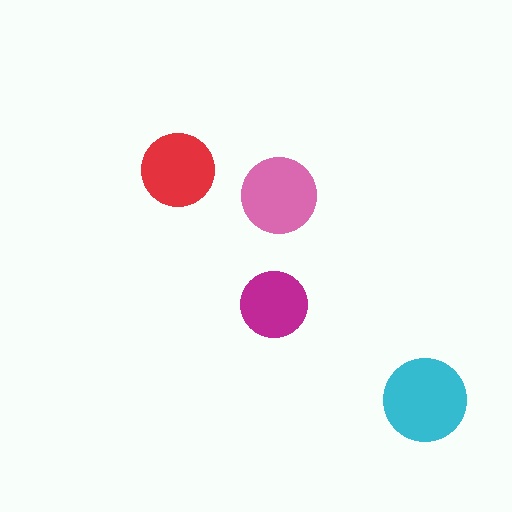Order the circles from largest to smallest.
the cyan one, the pink one, the red one, the magenta one.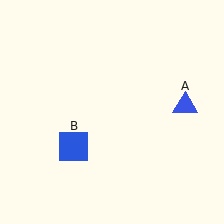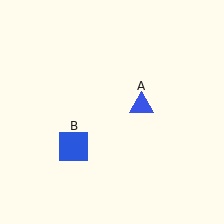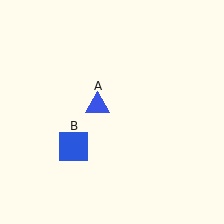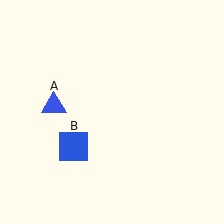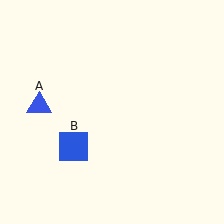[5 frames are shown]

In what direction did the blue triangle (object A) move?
The blue triangle (object A) moved left.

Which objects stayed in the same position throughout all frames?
Blue square (object B) remained stationary.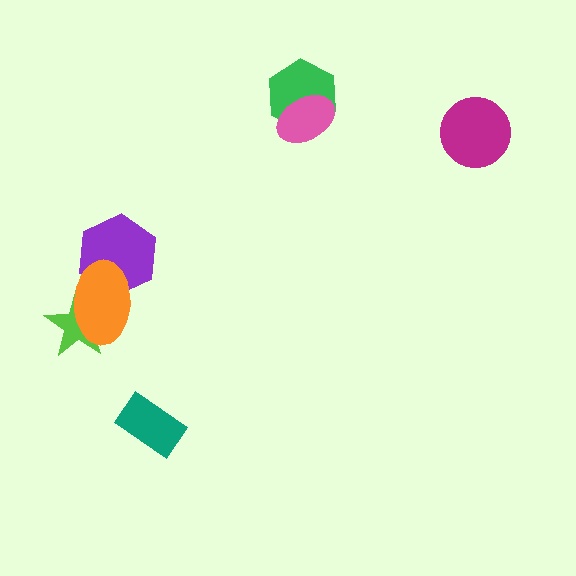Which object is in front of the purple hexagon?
The orange ellipse is in front of the purple hexagon.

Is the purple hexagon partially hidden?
Yes, it is partially covered by another shape.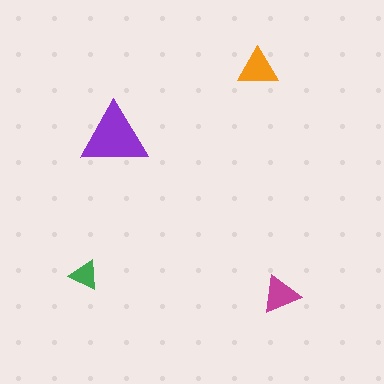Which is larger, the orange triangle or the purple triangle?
The purple one.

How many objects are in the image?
There are 4 objects in the image.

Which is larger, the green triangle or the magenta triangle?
The magenta one.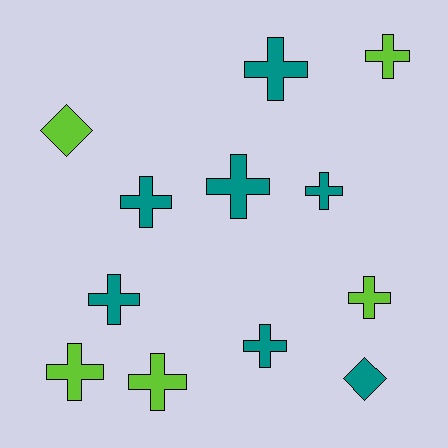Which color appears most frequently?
Teal, with 7 objects.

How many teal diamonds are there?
There is 1 teal diamond.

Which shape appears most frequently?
Cross, with 10 objects.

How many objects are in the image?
There are 12 objects.